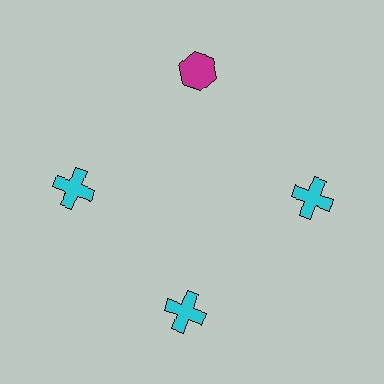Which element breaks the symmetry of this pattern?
The magenta hexagon at roughly the 12 o'clock position breaks the symmetry. All other shapes are cyan crosses.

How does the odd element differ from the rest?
It differs in both color (magenta instead of cyan) and shape (hexagon instead of cross).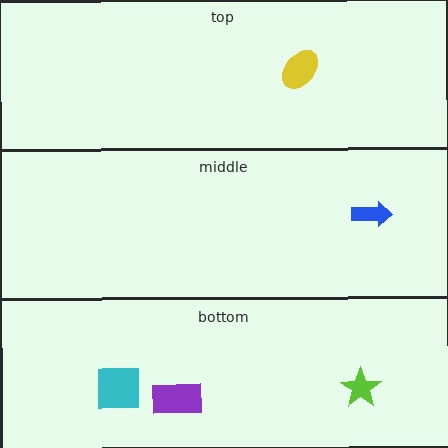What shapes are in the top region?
The yellow ellipse.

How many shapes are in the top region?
1.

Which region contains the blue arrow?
The middle region.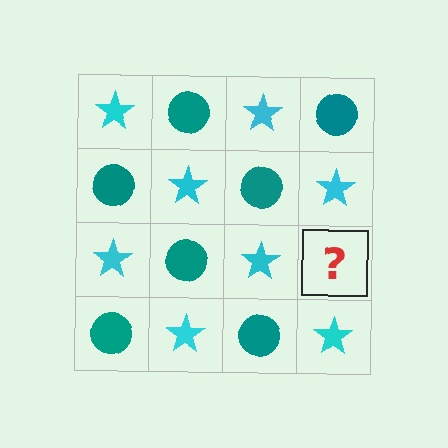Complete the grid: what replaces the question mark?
The question mark should be replaced with a teal circle.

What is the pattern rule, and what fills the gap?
The rule is that it alternates cyan star and teal circle in a checkerboard pattern. The gap should be filled with a teal circle.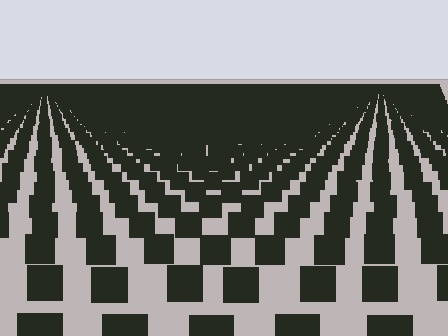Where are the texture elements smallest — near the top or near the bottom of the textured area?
Near the top.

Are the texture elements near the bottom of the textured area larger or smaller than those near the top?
Larger. Near the bottom, elements are closer to the viewer and appear at a bigger on-screen size.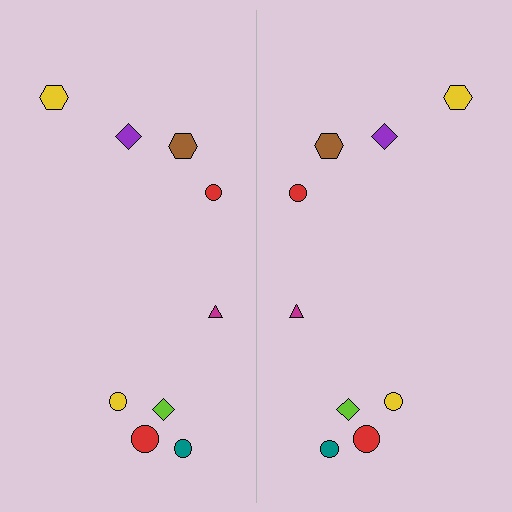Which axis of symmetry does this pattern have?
The pattern has a vertical axis of symmetry running through the center of the image.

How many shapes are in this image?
There are 18 shapes in this image.